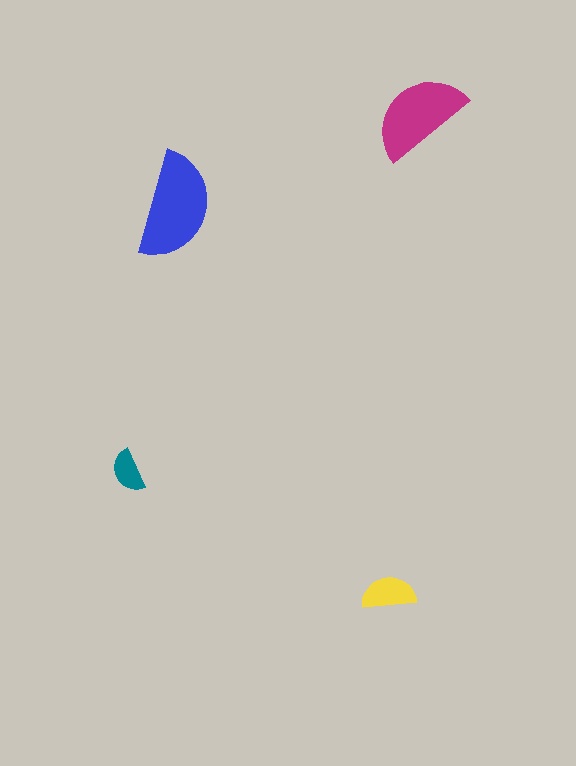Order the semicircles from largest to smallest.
the blue one, the magenta one, the yellow one, the teal one.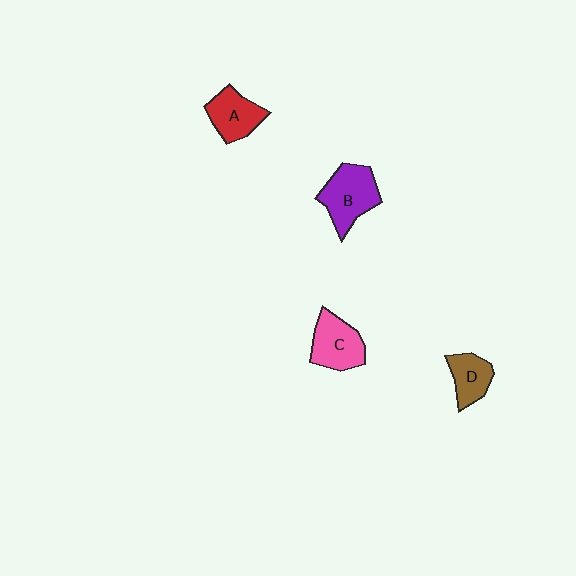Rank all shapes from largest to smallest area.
From largest to smallest: B (purple), C (pink), A (red), D (brown).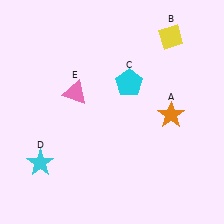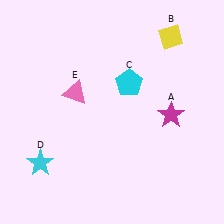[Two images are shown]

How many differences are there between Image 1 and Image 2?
There is 1 difference between the two images.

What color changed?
The star (A) changed from orange in Image 1 to magenta in Image 2.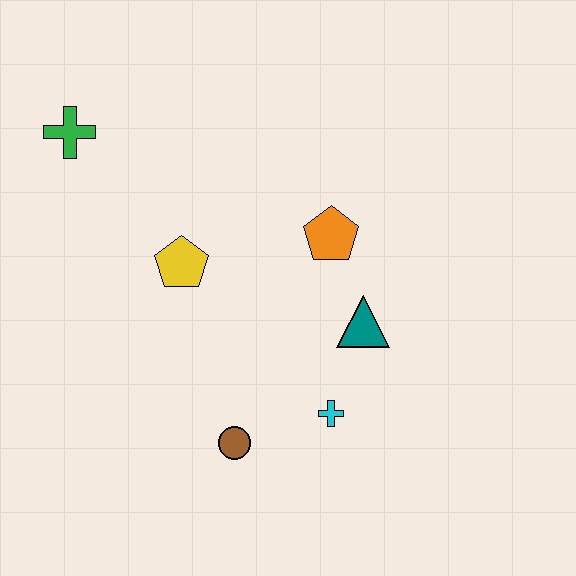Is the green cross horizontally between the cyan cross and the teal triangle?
No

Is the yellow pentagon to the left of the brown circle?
Yes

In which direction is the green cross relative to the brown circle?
The green cross is above the brown circle.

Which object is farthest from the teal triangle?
The green cross is farthest from the teal triangle.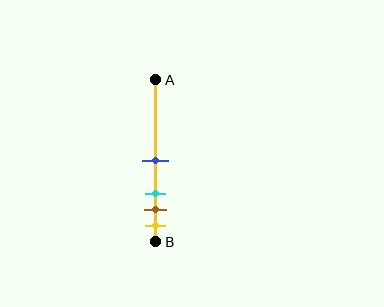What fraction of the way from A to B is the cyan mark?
The cyan mark is approximately 70% (0.7) of the way from A to B.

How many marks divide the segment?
There are 4 marks dividing the segment.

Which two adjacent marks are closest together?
The brown and yellow marks are the closest adjacent pair.